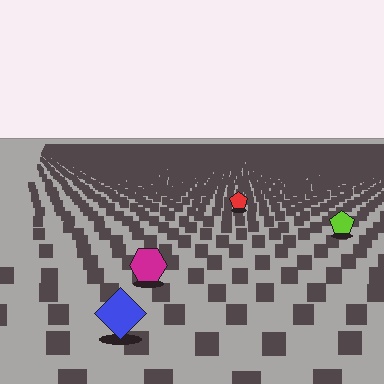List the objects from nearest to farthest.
From nearest to farthest: the blue diamond, the magenta hexagon, the lime pentagon, the red pentagon.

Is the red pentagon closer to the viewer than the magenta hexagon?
No. The magenta hexagon is closer — you can tell from the texture gradient: the ground texture is coarser near it.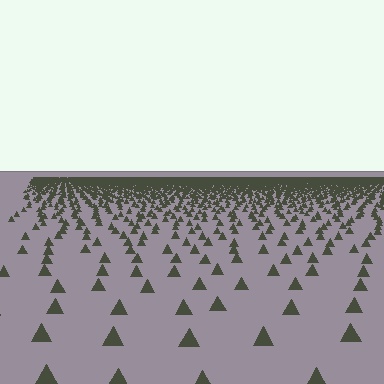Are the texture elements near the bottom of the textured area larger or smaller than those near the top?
Larger. Near the bottom, elements are closer to the viewer and appear at a bigger on-screen size.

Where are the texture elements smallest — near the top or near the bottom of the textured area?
Near the top.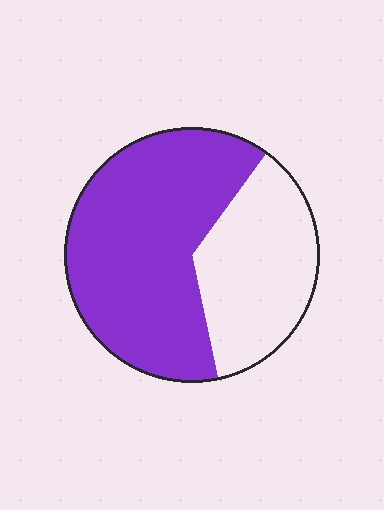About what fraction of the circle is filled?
About five eighths (5/8).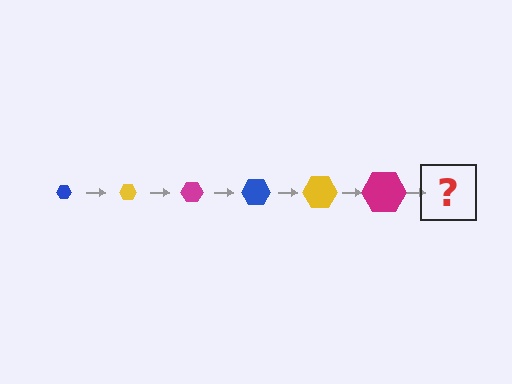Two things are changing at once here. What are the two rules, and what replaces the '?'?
The two rules are that the hexagon grows larger each step and the color cycles through blue, yellow, and magenta. The '?' should be a blue hexagon, larger than the previous one.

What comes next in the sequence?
The next element should be a blue hexagon, larger than the previous one.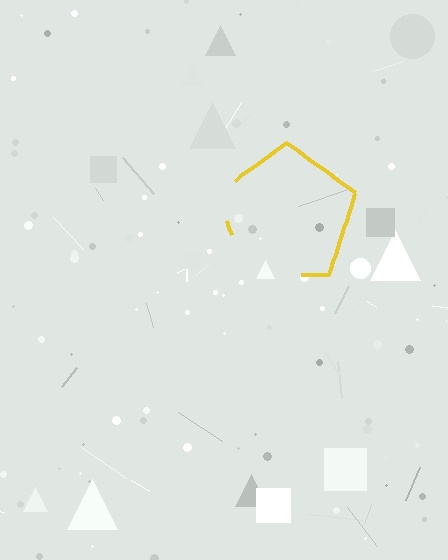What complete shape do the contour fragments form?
The contour fragments form a pentagon.